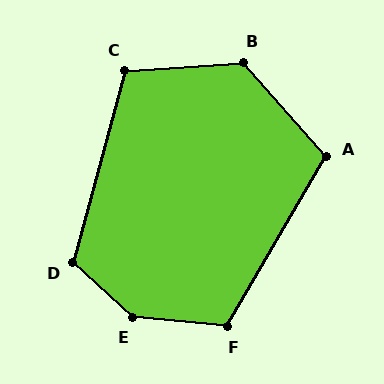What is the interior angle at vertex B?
Approximately 128 degrees (obtuse).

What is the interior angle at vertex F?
Approximately 115 degrees (obtuse).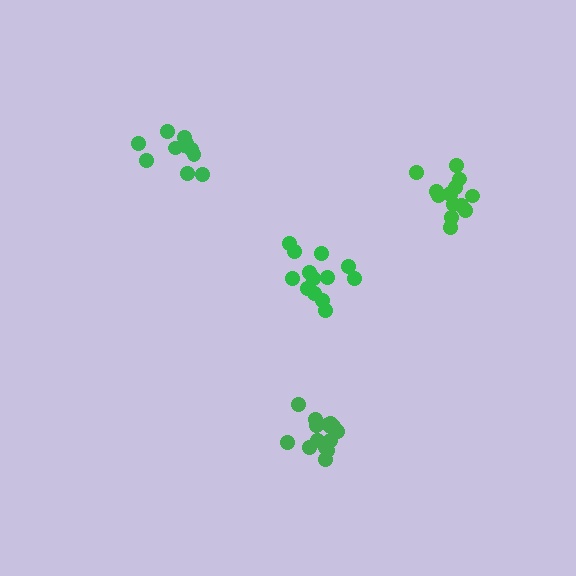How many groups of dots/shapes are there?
There are 4 groups.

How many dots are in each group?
Group 1: 15 dots, Group 2: 14 dots, Group 3: 12 dots, Group 4: 13 dots (54 total).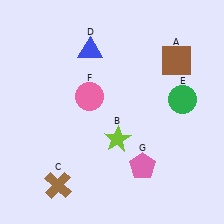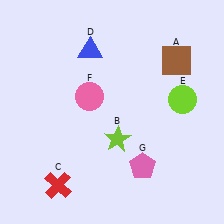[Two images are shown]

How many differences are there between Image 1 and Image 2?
There are 2 differences between the two images.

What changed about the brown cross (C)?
In Image 1, C is brown. In Image 2, it changed to red.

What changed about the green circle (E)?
In Image 1, E is green. In Image 2, it changed to lime.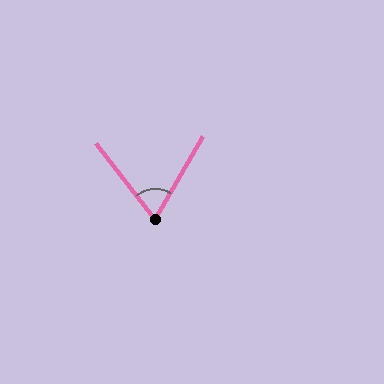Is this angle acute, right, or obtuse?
It is acute.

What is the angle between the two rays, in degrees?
Approximately 68 degrees.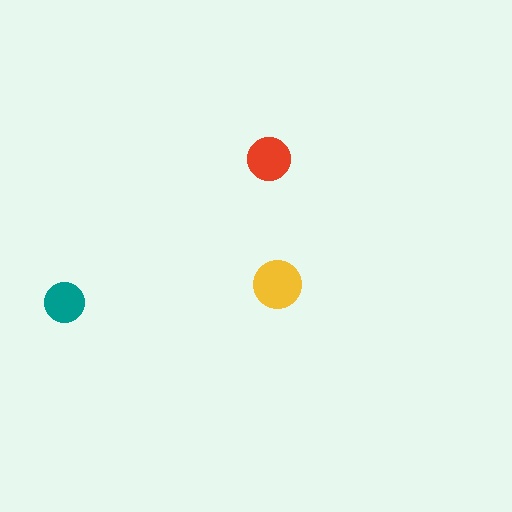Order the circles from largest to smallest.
the yellow one, the red one, the teal one.